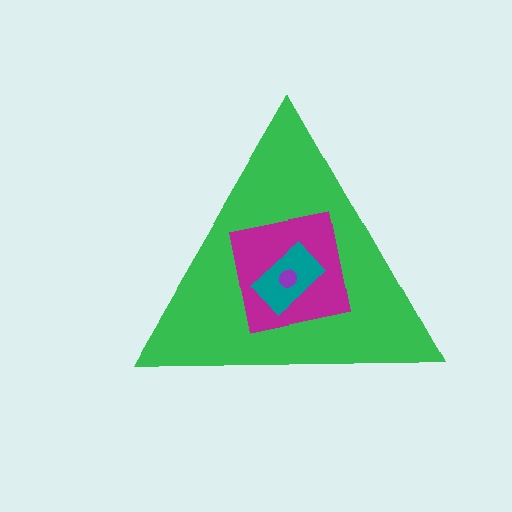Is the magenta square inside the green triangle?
Yes.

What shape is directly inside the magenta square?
The teal rectangle.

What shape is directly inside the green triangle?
The magenta square.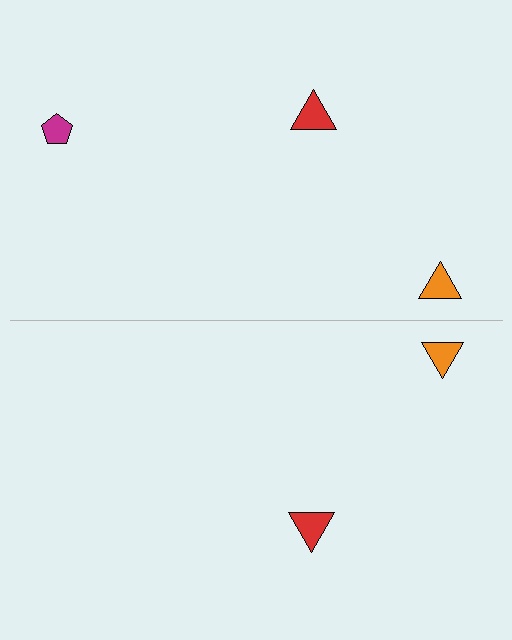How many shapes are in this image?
There are 5 shapes in this image.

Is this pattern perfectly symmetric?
No, the pattern is not perfectly symmetric. A magenta pentagon is missing from the bottom side.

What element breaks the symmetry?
A magenta pentagon is missing from the bottom side.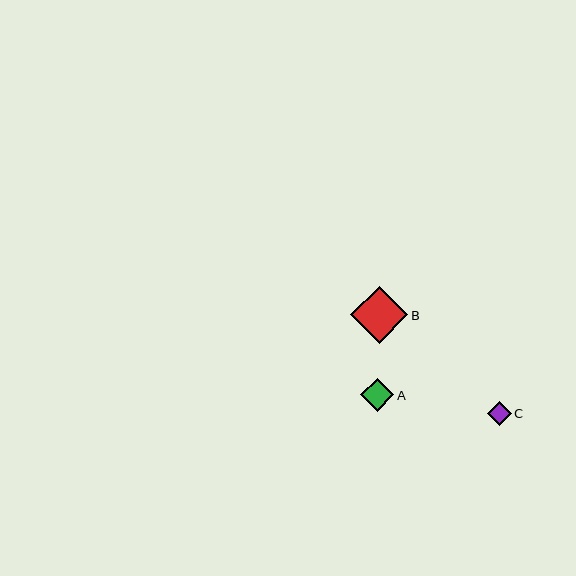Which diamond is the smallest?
Diamond C is the smallest with a size of approximately 24 pixels.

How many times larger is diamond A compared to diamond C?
Diamond A is approximately 1.4 times the size of diamond C.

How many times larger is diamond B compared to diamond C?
Diamond B is approximately 2.4 times the size of diamond C.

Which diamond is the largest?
Diamond B is the largest with a size of approximately 57 pixels.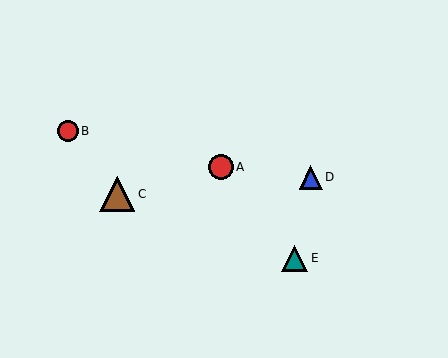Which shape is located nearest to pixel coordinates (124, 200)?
The brown triangle (labeled C) at (117, 194) is nearest to that location.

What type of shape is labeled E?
Shape E is a teal triangle.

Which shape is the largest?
The brown triangle (labeled C) is the largest.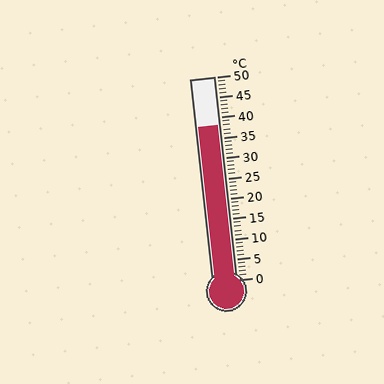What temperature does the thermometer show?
The thermometer shows approximately 38°C.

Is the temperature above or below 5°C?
The temperature is above 5°C.